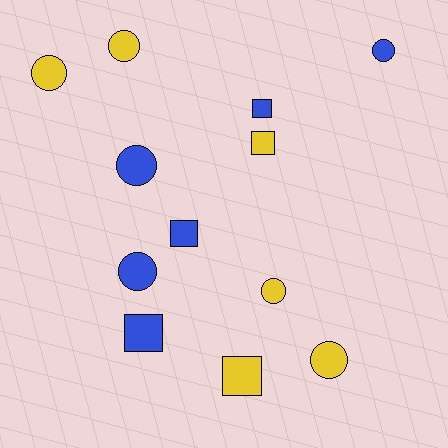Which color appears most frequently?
Yellow, with 6 objects.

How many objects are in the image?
There are 12 objects.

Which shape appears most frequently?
Circle, with 7 objects.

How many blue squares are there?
There are 3 blue squares.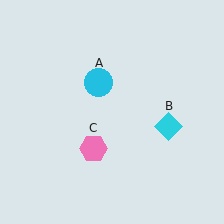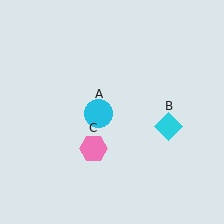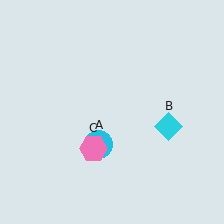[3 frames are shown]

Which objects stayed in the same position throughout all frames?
Cyan diamond (object B) and pink hexagon (object C) remained stationary.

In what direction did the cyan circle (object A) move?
The cyan circle (object A) moved down.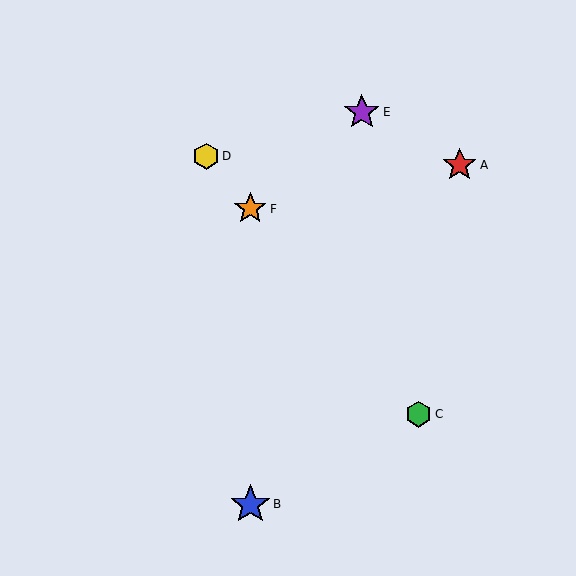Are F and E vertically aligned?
No, F is at x≈250 and E is at x≈362.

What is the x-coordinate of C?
Object C is at x≈419.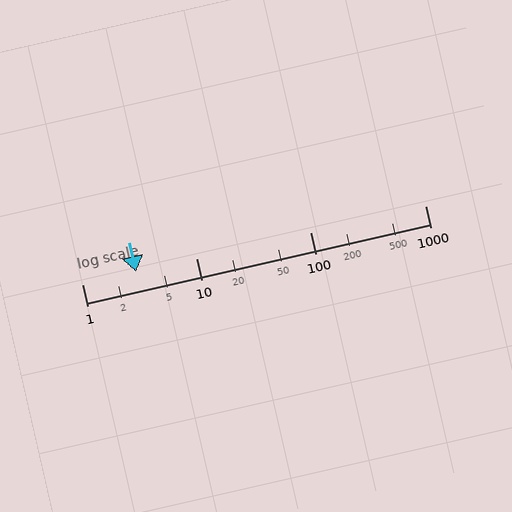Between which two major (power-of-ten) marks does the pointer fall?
The pointer is between 1 and 10.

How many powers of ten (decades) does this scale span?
The scale spans 3 decades, from 1 to 1000.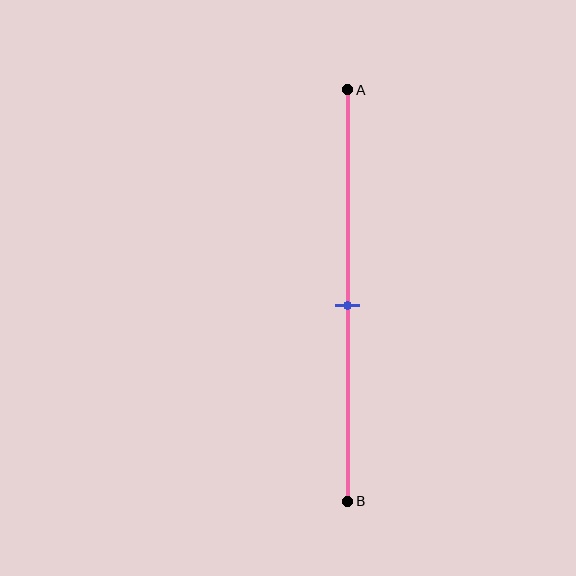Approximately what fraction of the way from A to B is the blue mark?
The blue mark is approximately 50% of the way from A to B.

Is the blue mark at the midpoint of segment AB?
Yes, the mark is approximately at the midpoint.